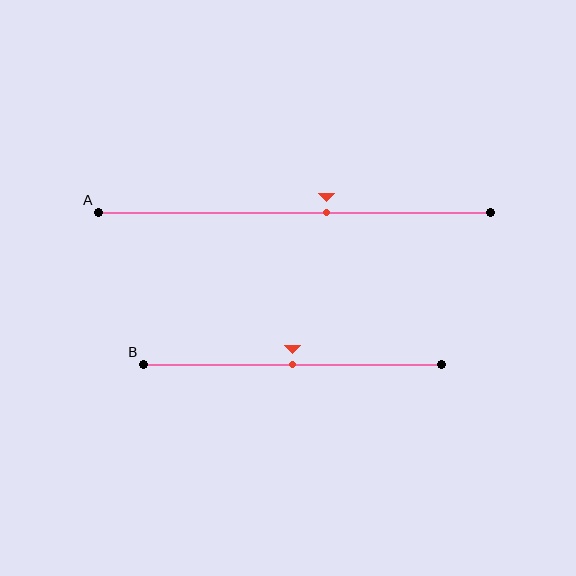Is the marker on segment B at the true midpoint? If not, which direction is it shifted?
Yes, the marker on segment B is at the true midpoint.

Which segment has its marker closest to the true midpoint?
Segment B has its marker closest to the true midpoint.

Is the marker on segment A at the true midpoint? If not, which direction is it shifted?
No, the marker on segment A is shifted to the right by about 8% of the segment length.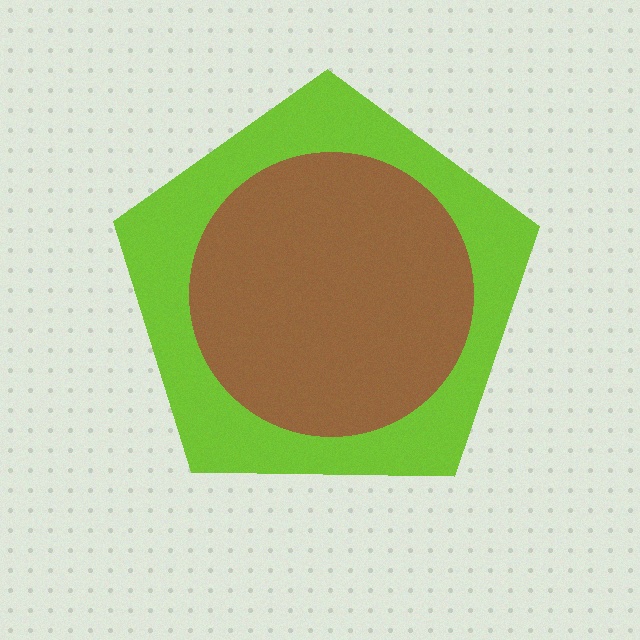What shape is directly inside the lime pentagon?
The brown circle.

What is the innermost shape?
The brown circle.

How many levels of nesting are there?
2.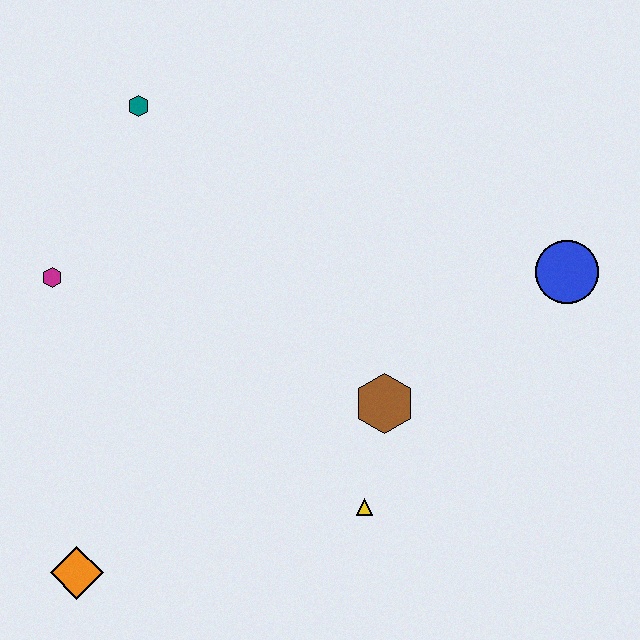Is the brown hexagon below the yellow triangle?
No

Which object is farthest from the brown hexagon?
The teal hexagon is farthest from the brown hexagon.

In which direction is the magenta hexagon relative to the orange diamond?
The magenta hexagon is above the orange diamond.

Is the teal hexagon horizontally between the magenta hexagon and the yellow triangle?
Yes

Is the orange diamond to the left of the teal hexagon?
Yes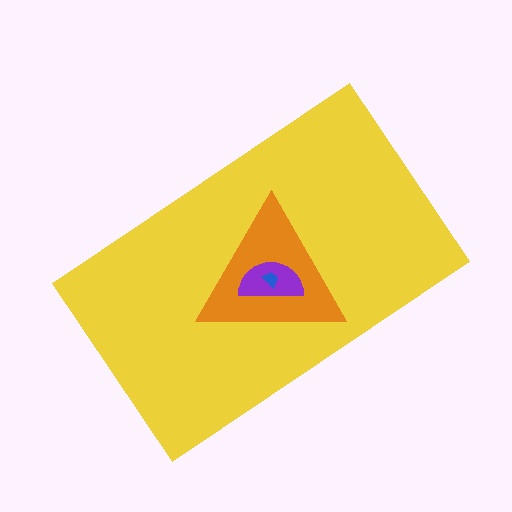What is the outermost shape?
The yellow rectangle.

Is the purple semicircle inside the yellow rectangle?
Yes.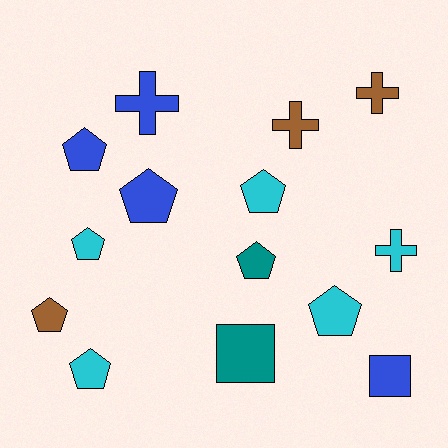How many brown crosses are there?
There are 2 brown crosses.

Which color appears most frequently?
Cyan, with 5 objects.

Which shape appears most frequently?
Pentagon, with 8 objects.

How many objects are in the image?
There are 14 objects.